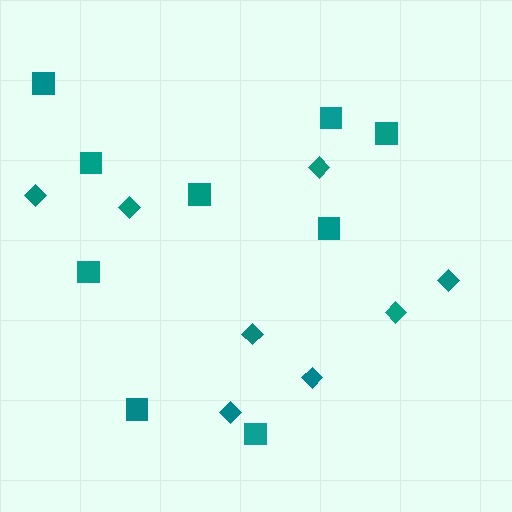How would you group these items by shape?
There are 2 groups: one group of diamonds (8) and one group of squares (9).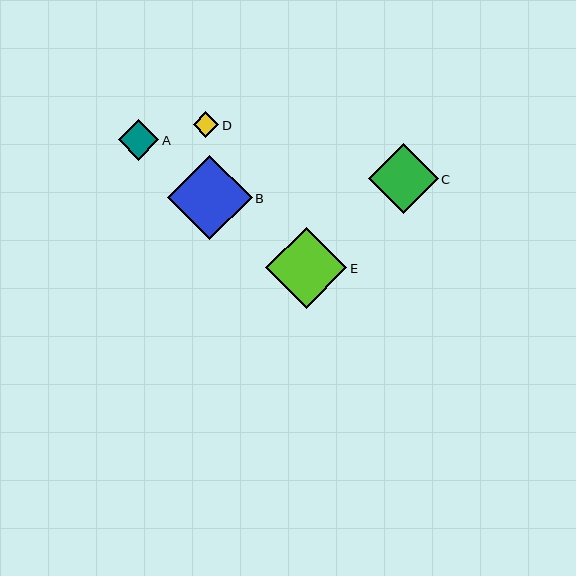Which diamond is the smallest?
Diamond D is the smallest with a size of approximately 26 pixels.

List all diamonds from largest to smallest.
From largest to smallest: B, E, C, A, D.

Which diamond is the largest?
Diamond B is the largest with a size of approximately 84 pixels.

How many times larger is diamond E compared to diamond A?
Diamond E is approximately 2.0 times the size of diamond A.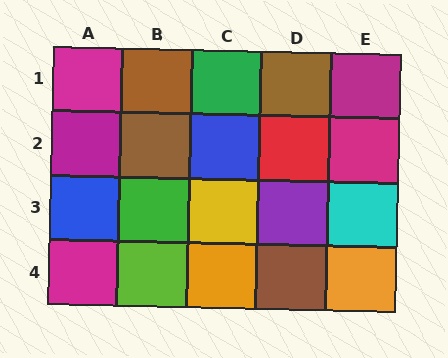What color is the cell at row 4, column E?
Orange.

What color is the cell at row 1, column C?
Green.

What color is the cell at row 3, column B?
Green.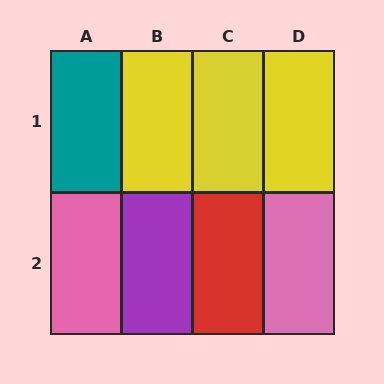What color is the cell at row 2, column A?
Pink.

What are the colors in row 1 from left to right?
Teal, yellow, yellow, yellow.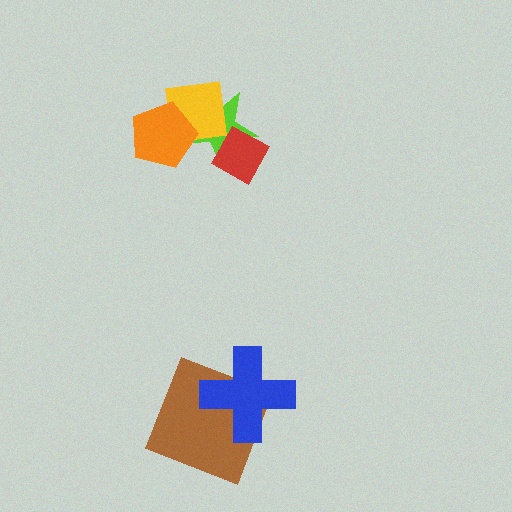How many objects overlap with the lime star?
3 objects overlap with the lime star.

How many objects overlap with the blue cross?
1 object overlaps with the blue cross.